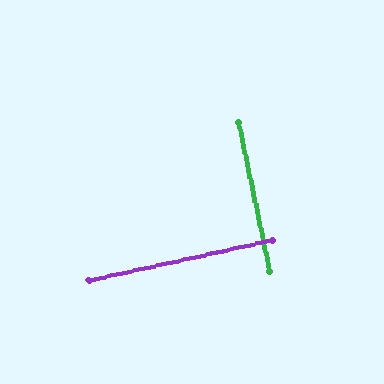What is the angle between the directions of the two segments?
Approximately 89 degrees.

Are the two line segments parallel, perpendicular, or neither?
Perpendicular — they meet at approximately 89°.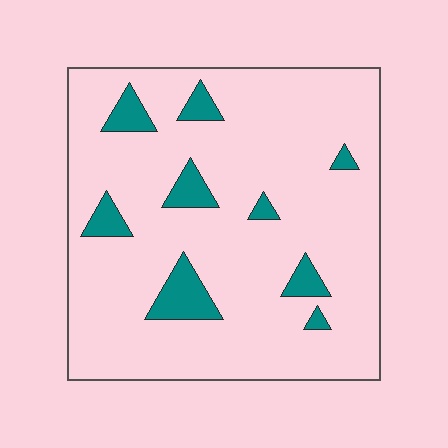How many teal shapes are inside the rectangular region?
9.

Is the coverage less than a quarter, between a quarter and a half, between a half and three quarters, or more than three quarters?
Less than a quarter.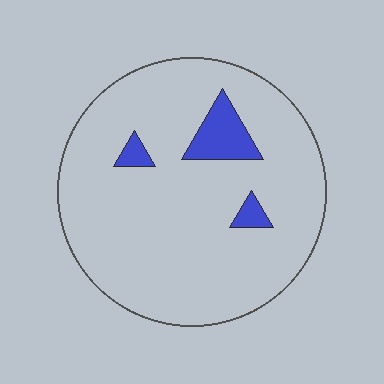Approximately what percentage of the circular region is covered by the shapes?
Approximately 10%.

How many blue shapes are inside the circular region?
3.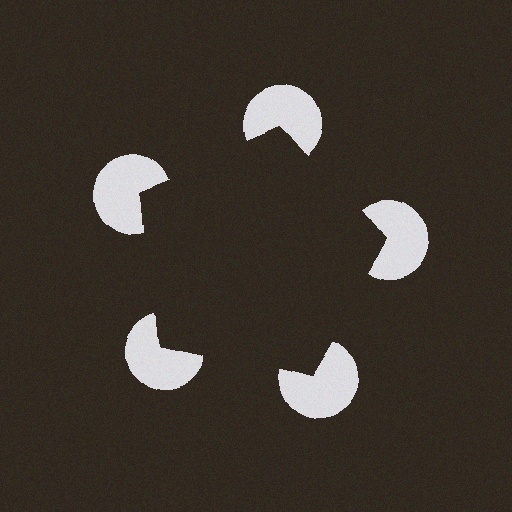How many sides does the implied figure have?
5 sides.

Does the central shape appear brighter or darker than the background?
It typically appears slightly darker than the background, even though no actual brightness change is drawn.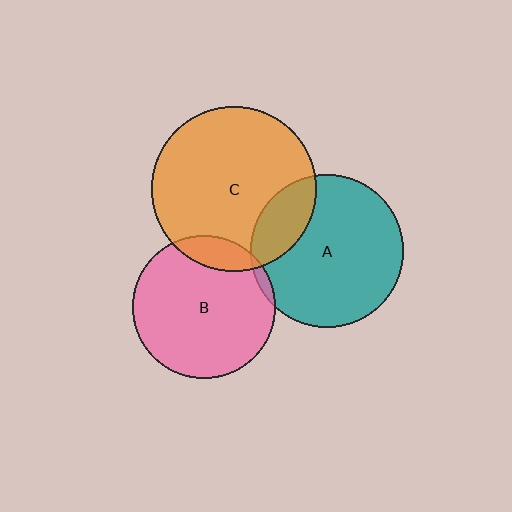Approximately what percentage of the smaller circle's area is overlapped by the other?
Approximately 15%.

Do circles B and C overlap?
Yes.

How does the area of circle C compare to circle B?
Approximately 1.3 times.